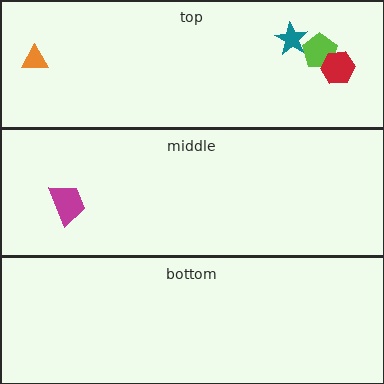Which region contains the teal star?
The top region.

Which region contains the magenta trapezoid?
The middle region.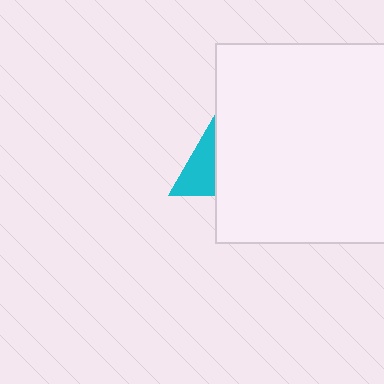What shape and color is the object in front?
The object in front is a white rectangle.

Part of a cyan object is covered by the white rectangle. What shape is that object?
It is a triangle.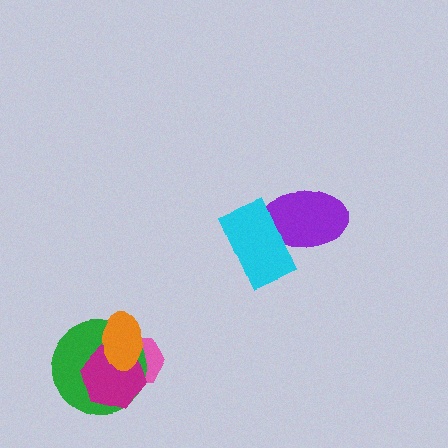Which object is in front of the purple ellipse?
The cyan rectangle is in front of the purple ellipse.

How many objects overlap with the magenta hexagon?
3 objects overlap with the magenta hexagon.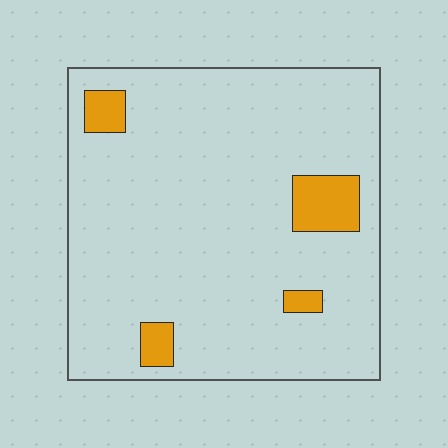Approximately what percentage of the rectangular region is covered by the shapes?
Approximately 10%.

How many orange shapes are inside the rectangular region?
4.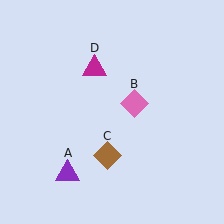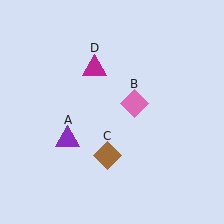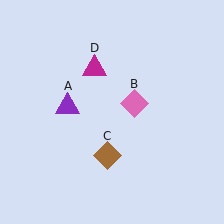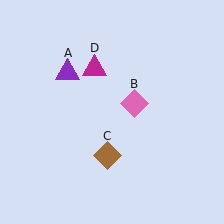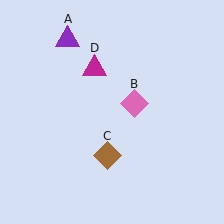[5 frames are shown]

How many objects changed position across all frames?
1 object changed position: purple triangle (object A).